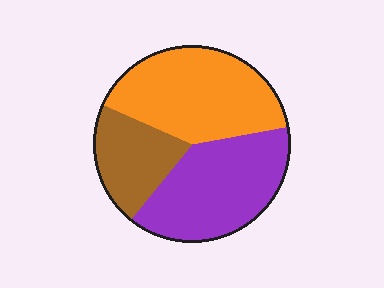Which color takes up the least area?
Brown, at roughly 20%.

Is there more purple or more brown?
Purple.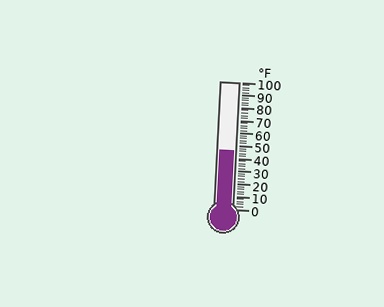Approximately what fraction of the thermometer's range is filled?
The thermometer is filled to approximately 45% of its range.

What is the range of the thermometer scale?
The thermometer scale ranges from 0°F to 100°F.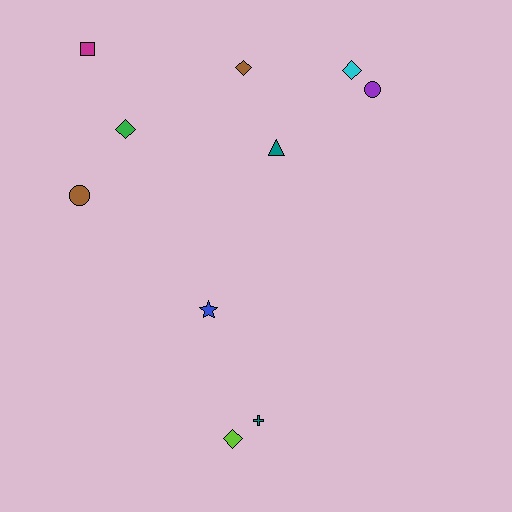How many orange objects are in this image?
There are no orange objects.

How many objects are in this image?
There are 10 objects.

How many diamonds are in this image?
There are 4 diamonds.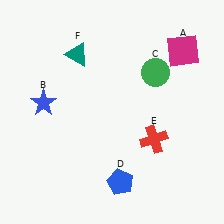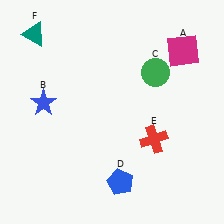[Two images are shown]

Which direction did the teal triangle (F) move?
The teal triangle (F) moved left.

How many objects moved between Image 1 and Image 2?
1 object moved between the two images.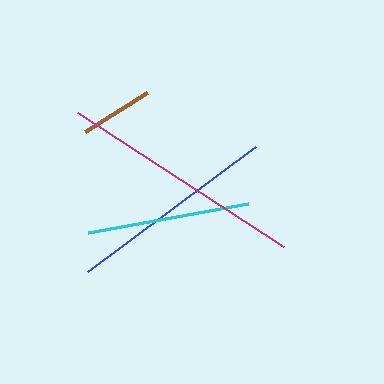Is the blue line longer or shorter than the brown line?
The blue line is longer than the brown line.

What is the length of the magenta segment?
The magenta segment is approximately 246 pixels long.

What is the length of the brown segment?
The brown segment is approximately 74 pixels long.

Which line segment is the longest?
The magenta line is the longest at approximately 246 pixels.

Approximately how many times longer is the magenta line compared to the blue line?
The magenta line is approximately 1.2 times the length of the blue line.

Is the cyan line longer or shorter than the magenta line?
The magenta line is longer than the cyan line.